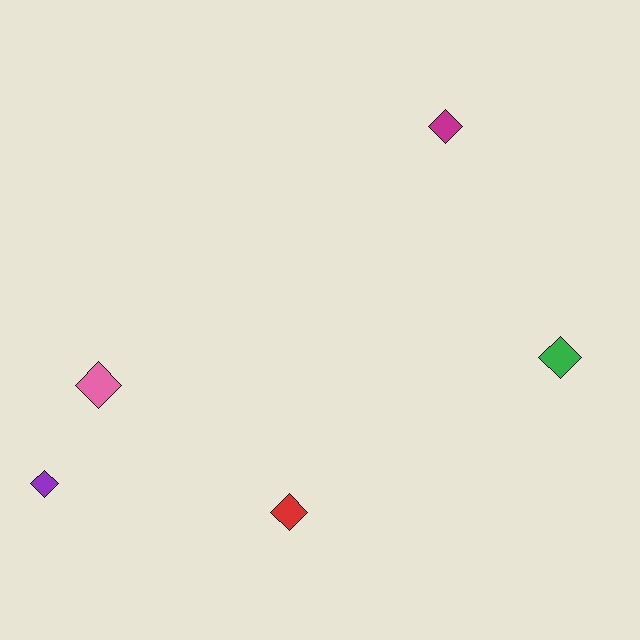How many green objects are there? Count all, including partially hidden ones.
There is 1 green object.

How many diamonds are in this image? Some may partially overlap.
There are 5 diamonds.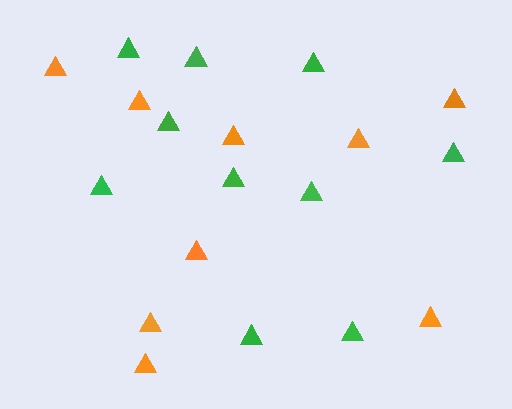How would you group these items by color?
There are 2 groups: one group of orange triangles (9) and one group of green triangles (10).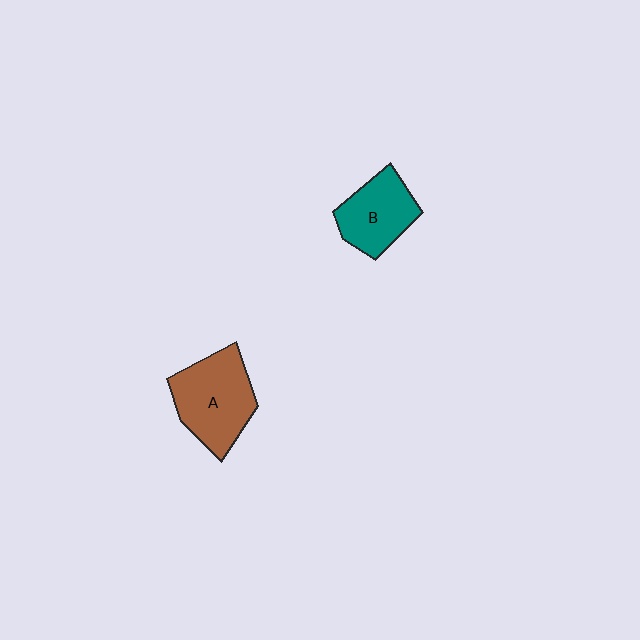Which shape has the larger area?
Shape A (brown).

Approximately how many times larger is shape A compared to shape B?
Approximately 1.3 times.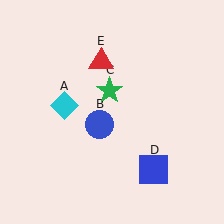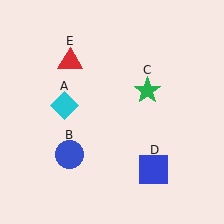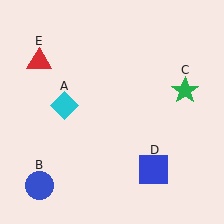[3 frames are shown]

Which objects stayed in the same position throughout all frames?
Cyan diamond (object A) and blue square (object D) remained stationary.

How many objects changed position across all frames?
3 objects changed position: blue circle (object B), green star (object C), red triangle (object E).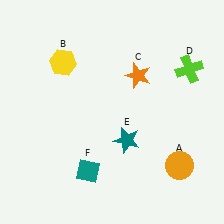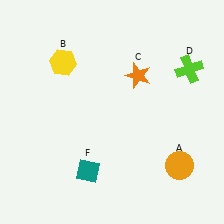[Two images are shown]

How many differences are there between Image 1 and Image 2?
There is 1 difference between the two images.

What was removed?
The teal star (E) was removed in Image 2.